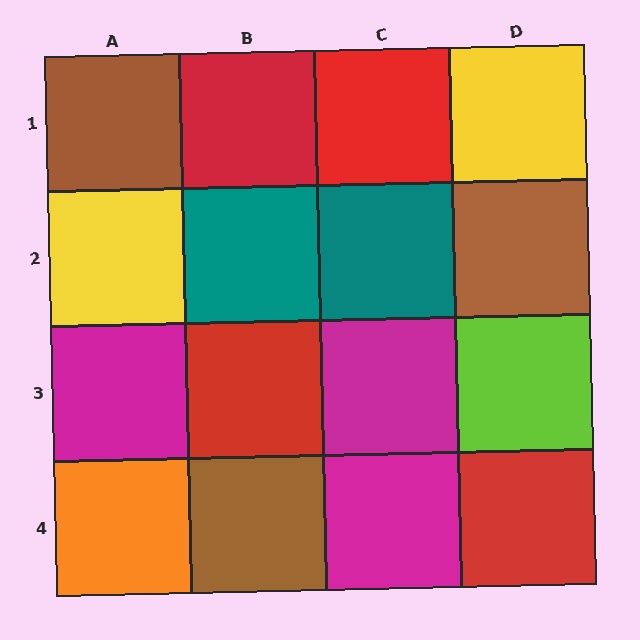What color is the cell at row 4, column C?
Magenta.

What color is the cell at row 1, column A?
Brown.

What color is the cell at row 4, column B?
Brown.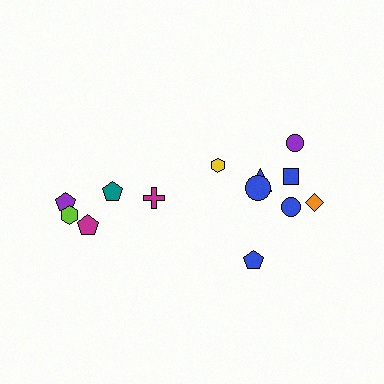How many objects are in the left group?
There are 5 objects.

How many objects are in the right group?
There are 8 objects.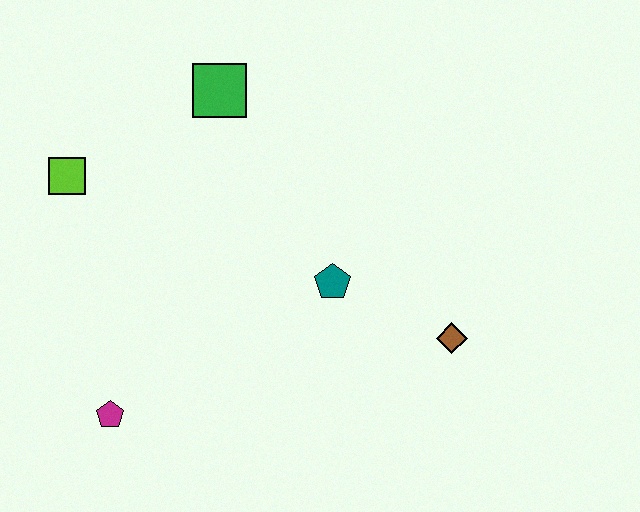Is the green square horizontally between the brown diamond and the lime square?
Yes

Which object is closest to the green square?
The lime square is closest to the green square.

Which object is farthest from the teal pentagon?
The lime square is farthest from the teal pentagon.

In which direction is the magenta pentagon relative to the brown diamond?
The magenta pentagon is to the left of the brown diamond.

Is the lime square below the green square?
Yes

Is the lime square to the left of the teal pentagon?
Yes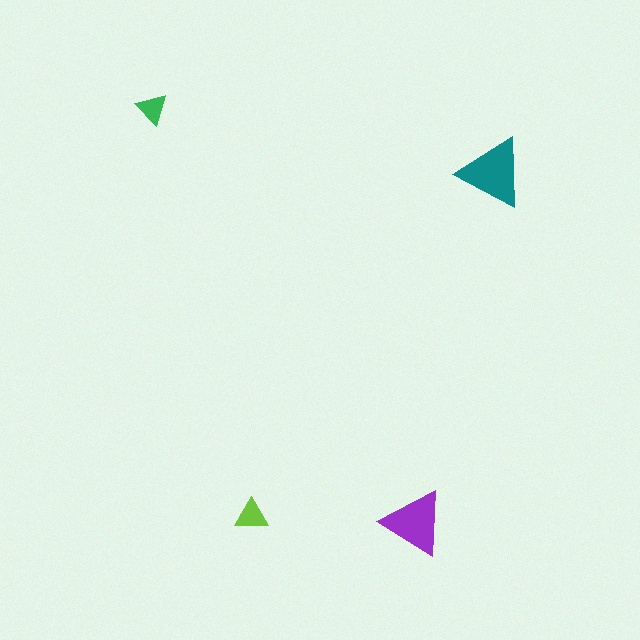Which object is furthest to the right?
The teal triangle is rightmost.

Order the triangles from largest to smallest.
the teal one, the purple one, the lime one, the green one.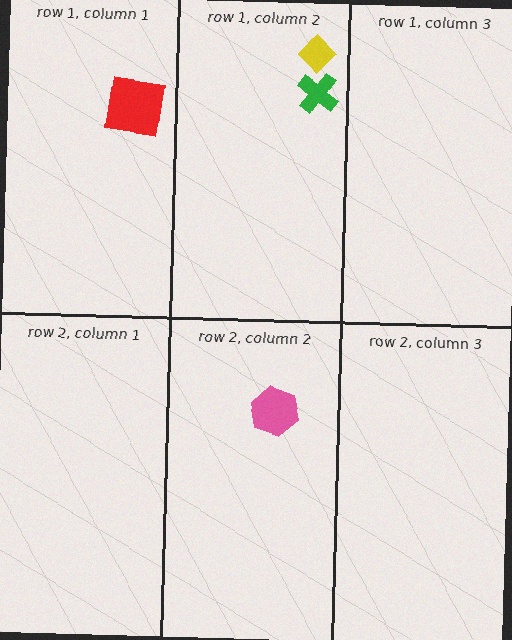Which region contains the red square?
The row 1, column 1 region.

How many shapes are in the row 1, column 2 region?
2.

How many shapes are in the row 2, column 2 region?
1.